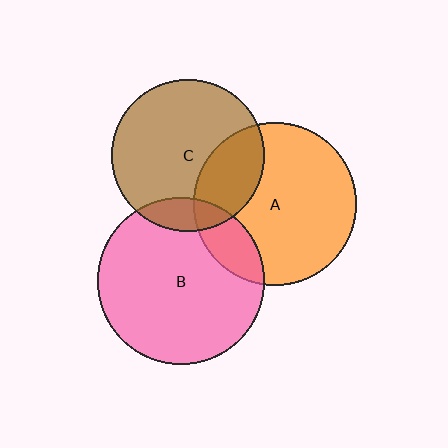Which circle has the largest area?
Circle B (pink).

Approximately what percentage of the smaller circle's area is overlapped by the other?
Approximately 15%.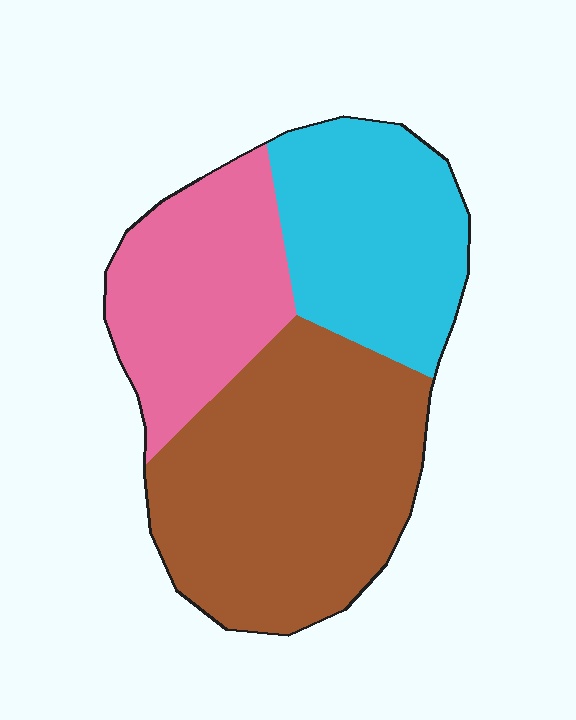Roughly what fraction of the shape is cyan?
Cyan takes up about one quarter (1/4) of the shape.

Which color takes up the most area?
Brown, at roughly 45%.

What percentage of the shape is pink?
Pink covers about 25% of the shape.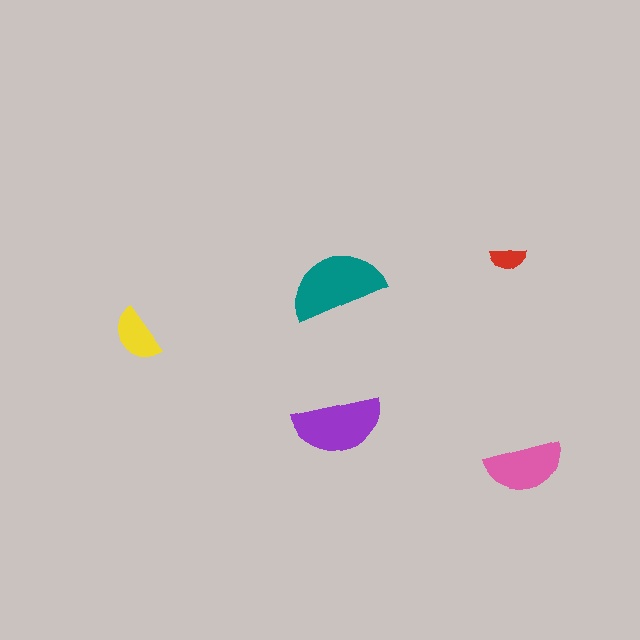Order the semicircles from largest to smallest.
the teal one, the purple one, the pink one, the yellow one, the red one.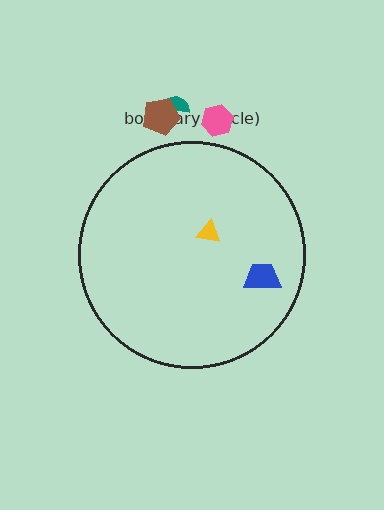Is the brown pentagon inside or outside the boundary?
Outside.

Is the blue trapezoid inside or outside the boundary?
Inside.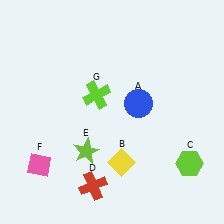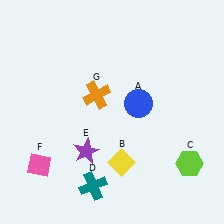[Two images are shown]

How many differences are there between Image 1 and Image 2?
There are 3 differences between the two images.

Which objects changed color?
D changed from red to teal. E changed from lime to purple. G changed from lime to orange.